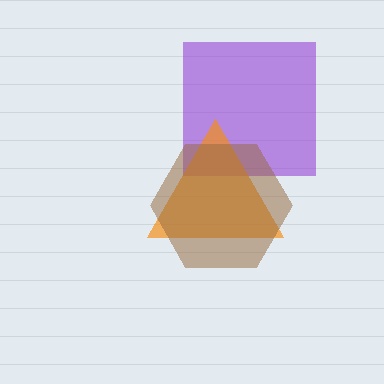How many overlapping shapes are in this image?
There are 3 overlapping shapes in the image.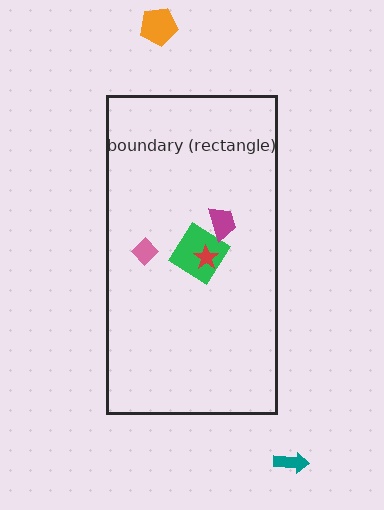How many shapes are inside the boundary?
4 inside, 2 outside.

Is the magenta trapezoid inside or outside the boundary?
Inside.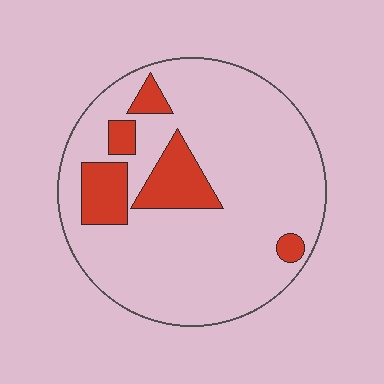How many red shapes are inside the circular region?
5.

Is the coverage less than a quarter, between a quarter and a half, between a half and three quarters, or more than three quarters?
Less than a quarter.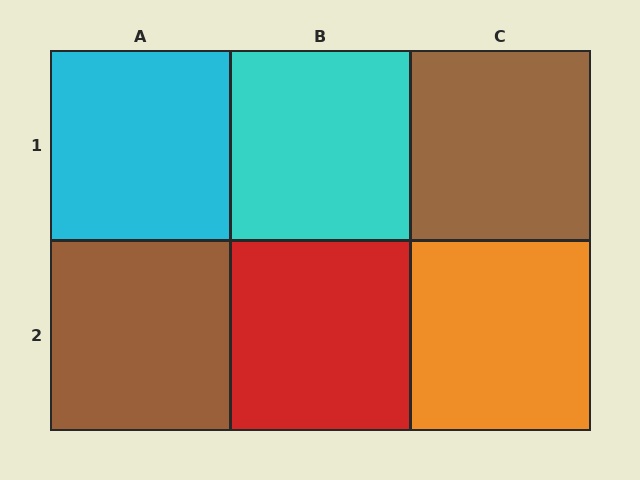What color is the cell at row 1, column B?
Cyan.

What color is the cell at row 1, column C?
Brown.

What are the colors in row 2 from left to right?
Brown, red, orange.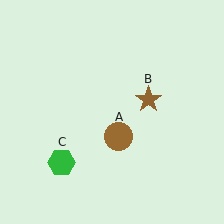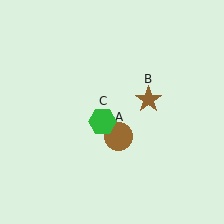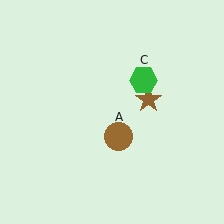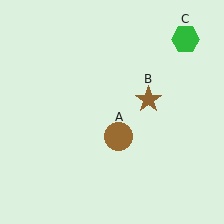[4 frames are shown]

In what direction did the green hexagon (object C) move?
The green hexagon (object C) moved up and to the right.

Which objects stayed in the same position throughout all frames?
Brown circle (object A) and brown star (object B) remained stationary.